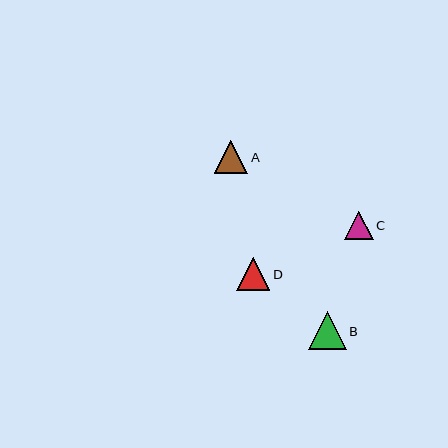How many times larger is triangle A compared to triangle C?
Triangle A is approximately 1.2 times the size of triangle C.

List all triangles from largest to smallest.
From largest to smallest: B, A, D, C.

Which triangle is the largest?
Triangle B is the largest with a size of approximately 38 pixels.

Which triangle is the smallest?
Triangle C is the smallest with a size of approximately 28 pixels.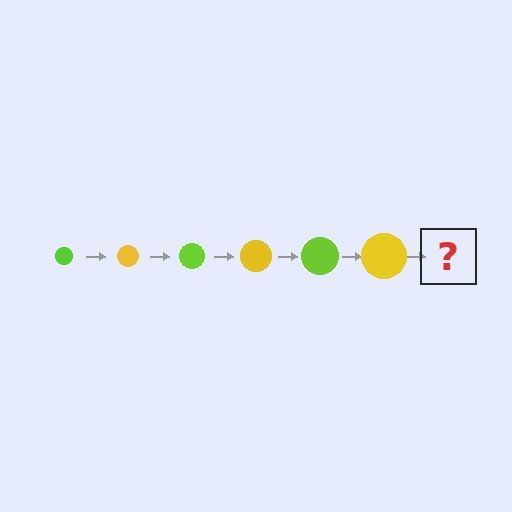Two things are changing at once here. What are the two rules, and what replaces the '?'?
The two rules are that the circle grows larger each step and the color cycles through lime and yellow. The '?' should be a lime circle, larger than the previous one.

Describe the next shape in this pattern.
It should be a lime circle, larger than the previous one.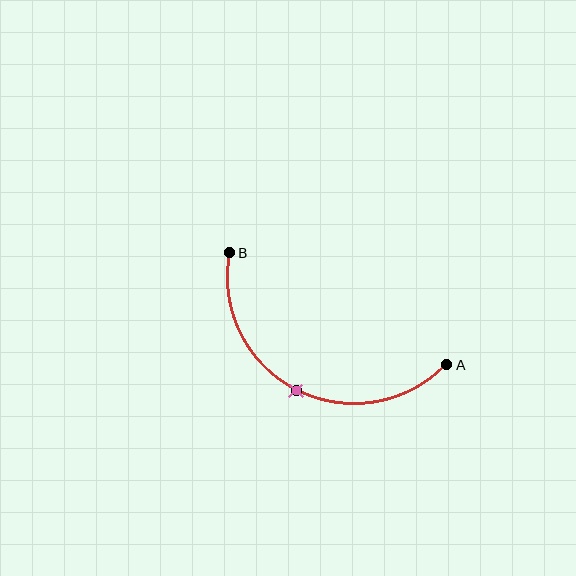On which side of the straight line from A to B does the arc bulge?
The arc bulges below the straight line connecting A and B.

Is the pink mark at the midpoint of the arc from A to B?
Yes. The pink mark lies on the arc at equal arc-length from both A and B — it is the arc midpoint.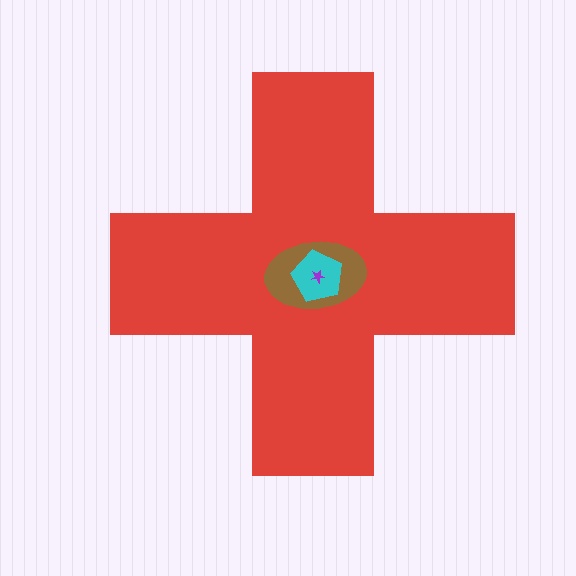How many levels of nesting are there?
4.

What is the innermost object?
The purple star.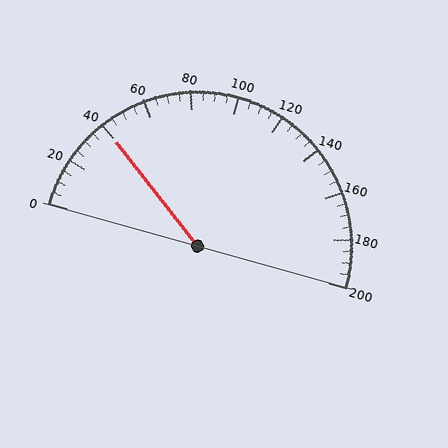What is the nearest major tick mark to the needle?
The nearest major tick mark is 40.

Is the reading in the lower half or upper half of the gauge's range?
The reading is in the lower half of the range (0 to 200).